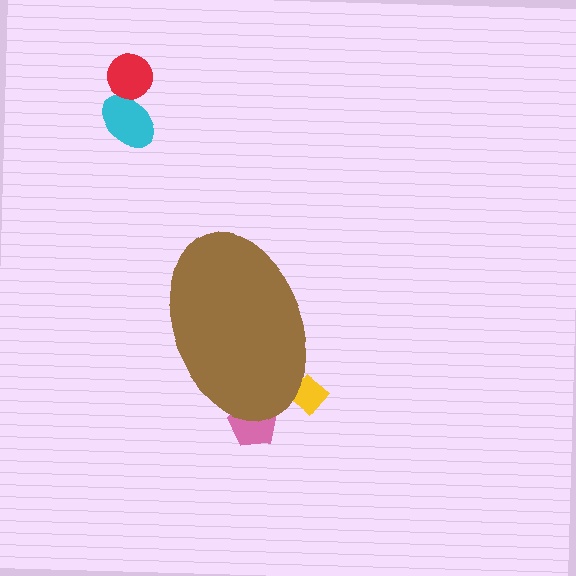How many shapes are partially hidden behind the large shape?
2 shapes are partially hidden.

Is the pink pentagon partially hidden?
Yes, the pink pentagon is partially hidden behind the brown ellipse.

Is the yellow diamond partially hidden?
Yes, the yellow diamond is partially hidden behind the brown ellipse.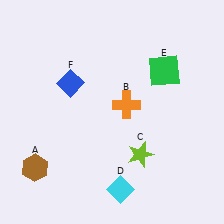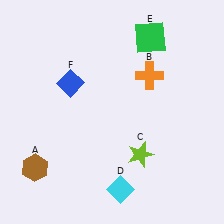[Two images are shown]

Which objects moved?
The objects that moved are: the orange cross (B), the green square (E).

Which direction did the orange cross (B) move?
The orange cross (B) moved up.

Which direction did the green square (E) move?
The green square (E) moved up.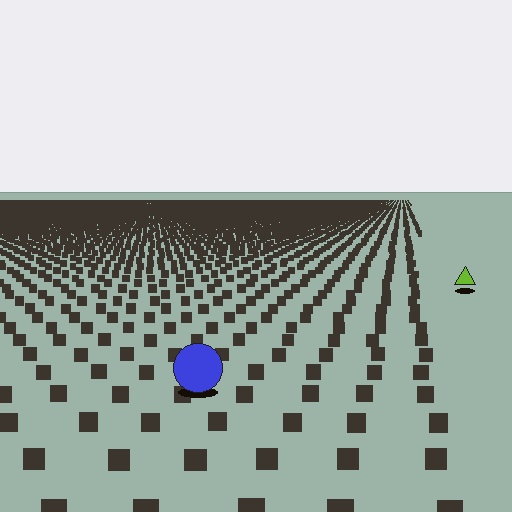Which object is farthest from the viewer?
The lime triangle is farthest from the viewer. It appears smaller and the ground texture around it is denser.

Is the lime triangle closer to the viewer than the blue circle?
No. The blue circle is closer — you can tell from the texture gradient: the ground texture is coarser near it.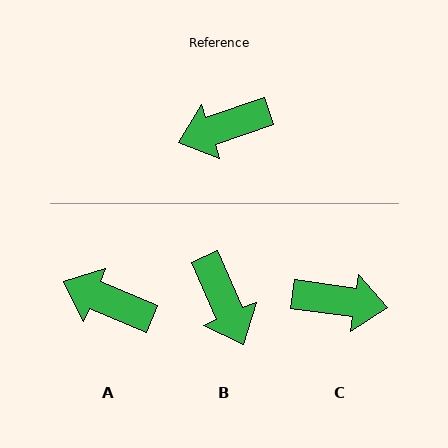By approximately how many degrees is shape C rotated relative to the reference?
Approximately 153 degrees counter-clockwise.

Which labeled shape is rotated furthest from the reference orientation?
C, about 153 degrees away.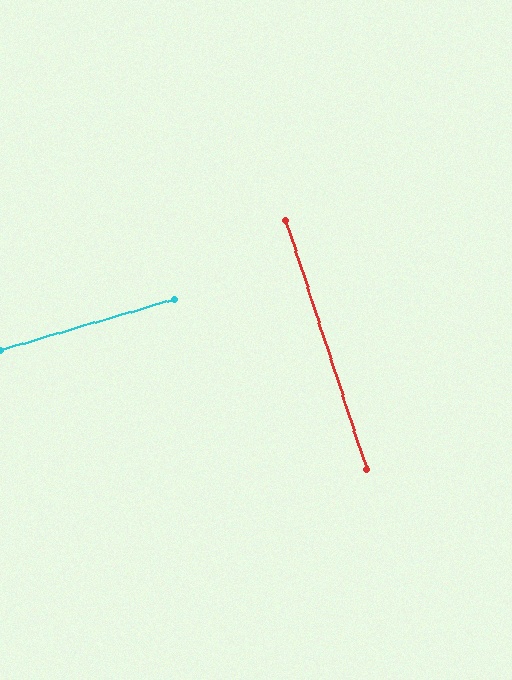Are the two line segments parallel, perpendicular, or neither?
Perpendicular — they meet at approximately 88°.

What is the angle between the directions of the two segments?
Approximately 88 degrees.